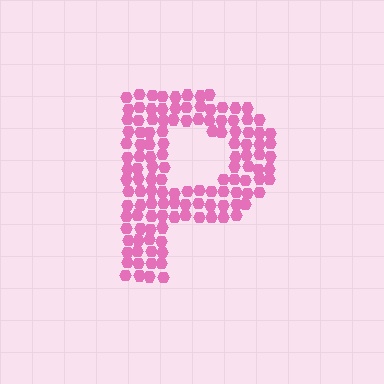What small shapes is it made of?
It is made of small hexagons.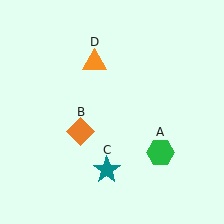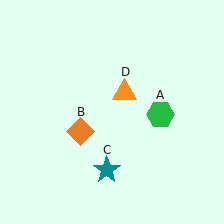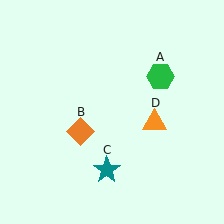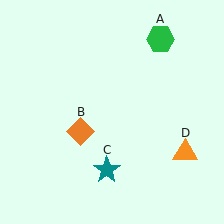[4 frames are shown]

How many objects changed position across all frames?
2 objects changed position: green hexagon (object A), orange triangle (object D).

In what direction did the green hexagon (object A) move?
The green hexagon (object A) moved up.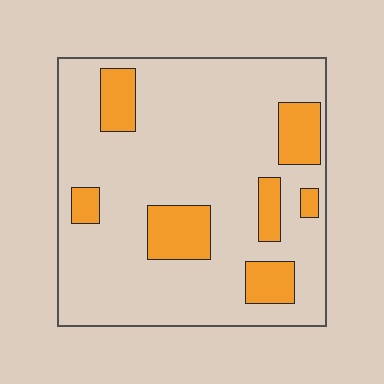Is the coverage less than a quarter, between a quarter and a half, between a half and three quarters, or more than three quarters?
Less than a quarter.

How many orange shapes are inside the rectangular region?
7.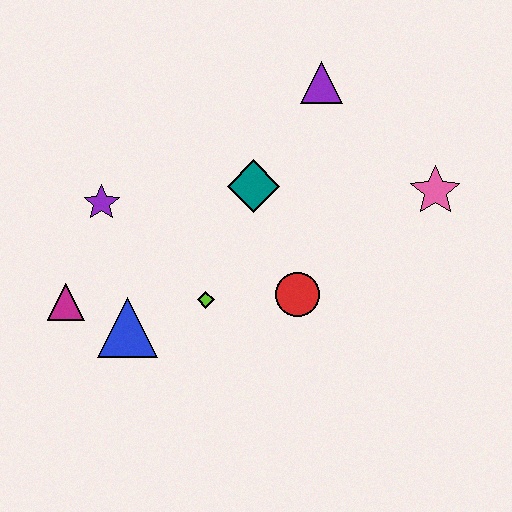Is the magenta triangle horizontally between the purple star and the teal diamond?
No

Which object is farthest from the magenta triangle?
The pink star is farthest from the magenta triangle.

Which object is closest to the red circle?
The lime diamond is closest to the red circle.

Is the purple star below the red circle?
No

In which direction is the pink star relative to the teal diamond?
The pink star is to the right of the teal diamond.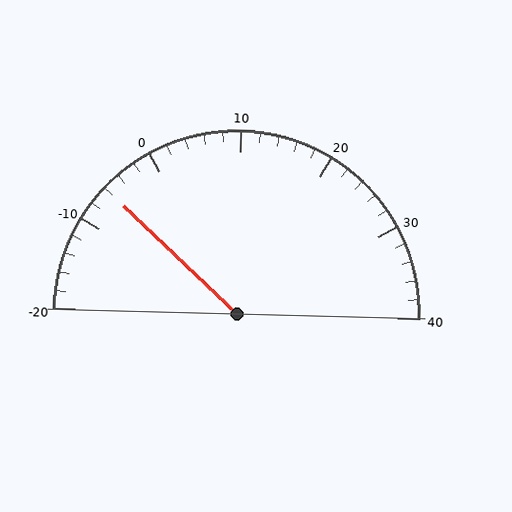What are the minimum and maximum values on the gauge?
The gauge ranges from -20 to 40.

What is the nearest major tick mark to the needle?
The nearest major tick mark is -10.